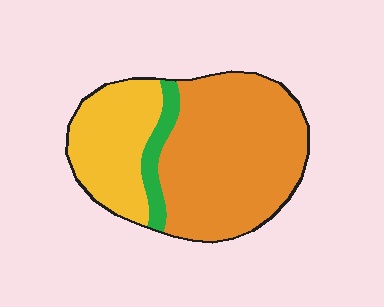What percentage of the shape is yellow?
Yellow covers around 30% of the shape.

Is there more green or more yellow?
Yellow.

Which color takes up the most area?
Orange, at roughly 60%.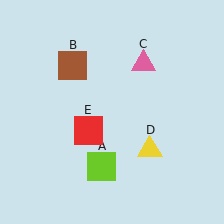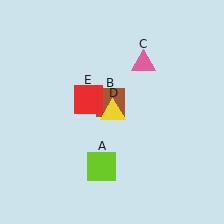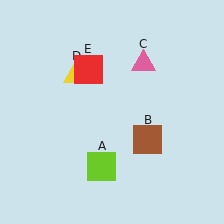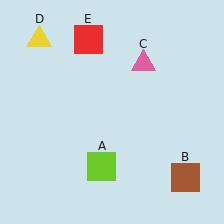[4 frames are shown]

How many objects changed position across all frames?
3 objects changed position: brown square (object B), yellow triangle (object D), red square (object E).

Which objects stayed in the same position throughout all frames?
Lime square (object A) and pink triangle (object C) remained stationary.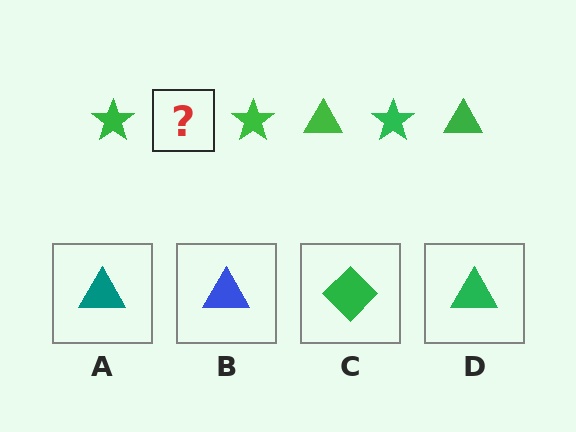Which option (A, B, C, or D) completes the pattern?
D.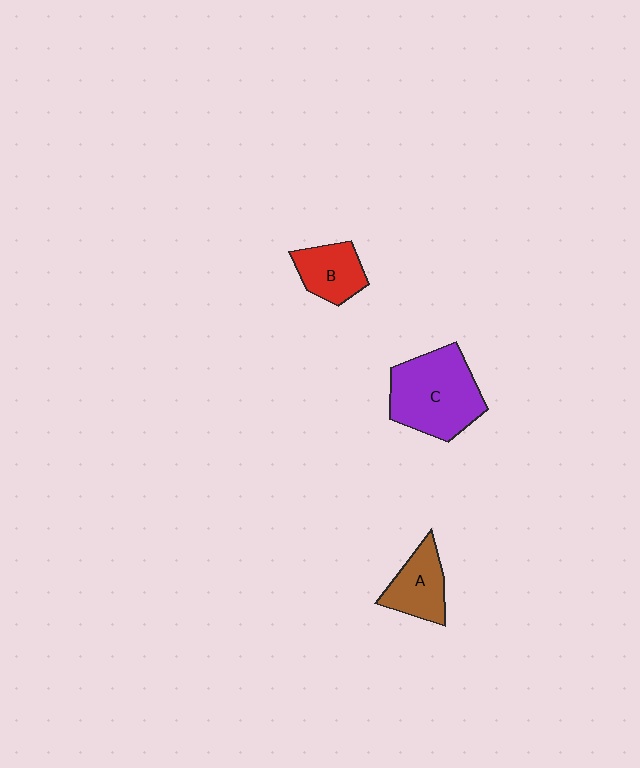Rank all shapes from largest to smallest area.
From largest to smallest: C (purple), A (brown), B (red).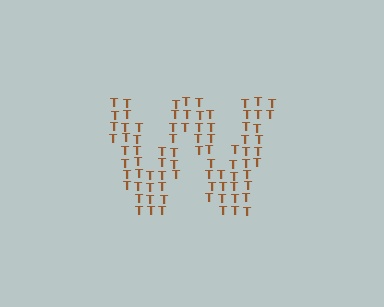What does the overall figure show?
The overall figure shows the letter W.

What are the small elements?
The small elements are letter T's.